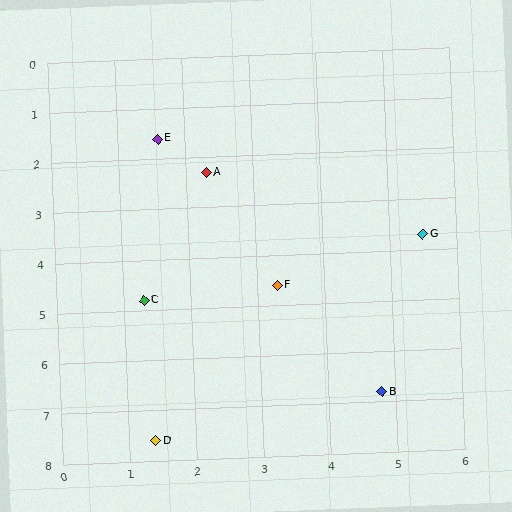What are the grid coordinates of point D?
Point D is at approximately (1.4, 7.6).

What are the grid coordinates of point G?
Point G is at approximately (5.5, 3.7).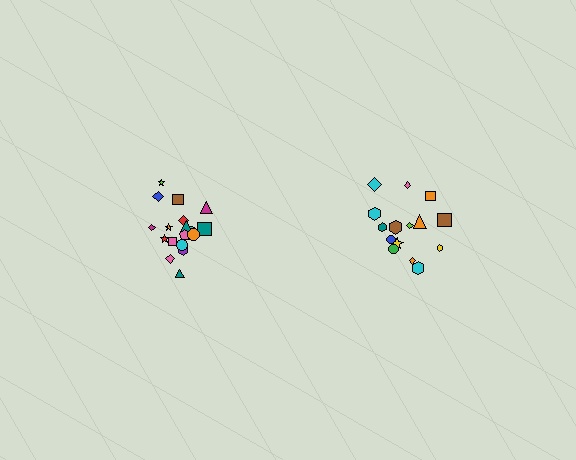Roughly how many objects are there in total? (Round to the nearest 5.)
Roughly 35 objects in total.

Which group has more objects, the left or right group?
The left group.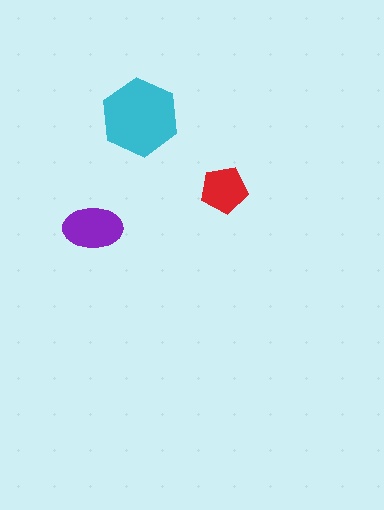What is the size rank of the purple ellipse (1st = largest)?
2nd.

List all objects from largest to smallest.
The cyan hexagon, the purple ellipse, the red pentagon.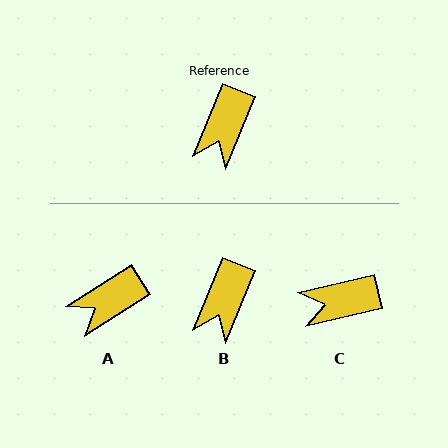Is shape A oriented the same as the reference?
No, it is off by about 36 degrees.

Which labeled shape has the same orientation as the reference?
B.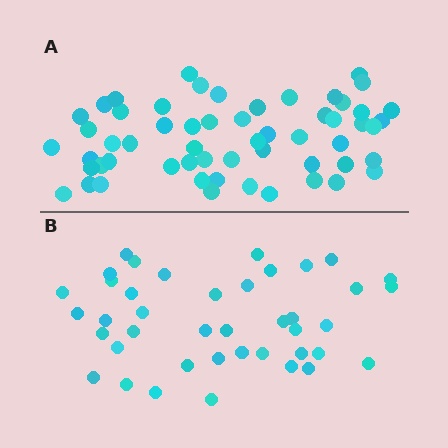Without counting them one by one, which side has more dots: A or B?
Region A (the top region) has more dots.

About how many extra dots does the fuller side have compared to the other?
Region A has approximately 15 more dots than region B.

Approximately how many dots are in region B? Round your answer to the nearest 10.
About 40 dots. (The exact count is 41, which rounds to 40.)